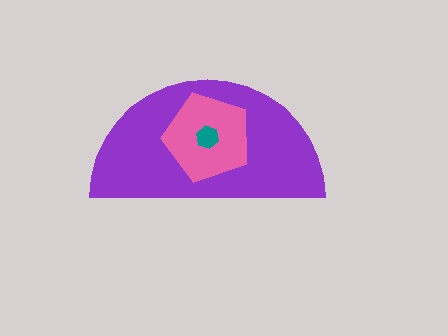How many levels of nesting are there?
3.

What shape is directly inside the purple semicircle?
The pink pentagon.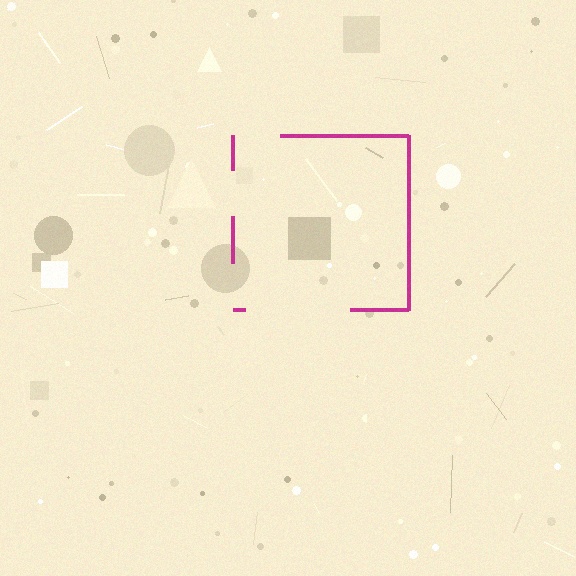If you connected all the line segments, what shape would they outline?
They would outline a square.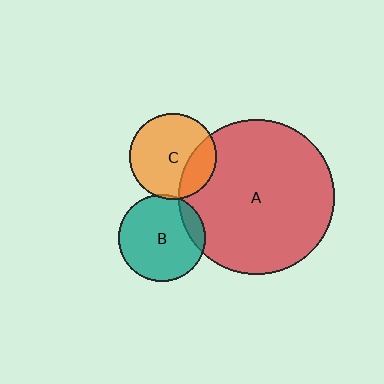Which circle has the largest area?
Circle A (red).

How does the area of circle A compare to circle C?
Approximately 3.2 times.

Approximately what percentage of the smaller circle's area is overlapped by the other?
Approximately 5%.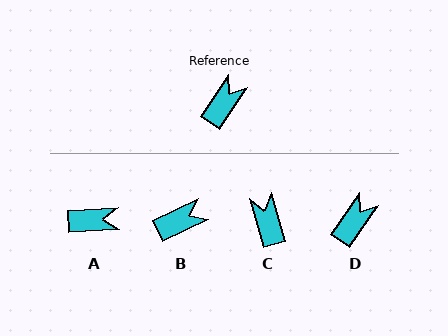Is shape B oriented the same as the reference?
No, it is off by about 30 degrees.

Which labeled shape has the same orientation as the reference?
D.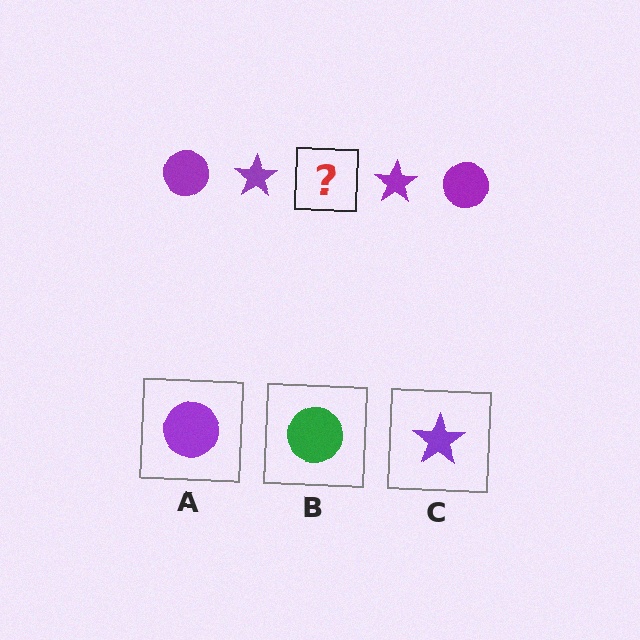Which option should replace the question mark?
Option A.